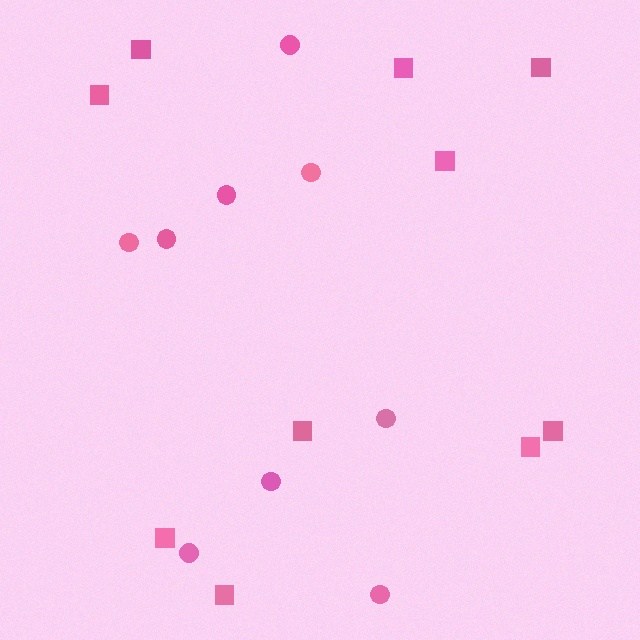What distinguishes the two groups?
There are 2 groups: one group of squares (10) and one group of circles (9).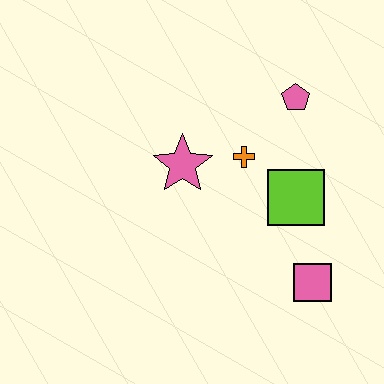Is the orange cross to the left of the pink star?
No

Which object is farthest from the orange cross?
The pink square is farthest from the orange cross.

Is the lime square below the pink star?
Yes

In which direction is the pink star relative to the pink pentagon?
The pink star is to the left of the pink pentagon.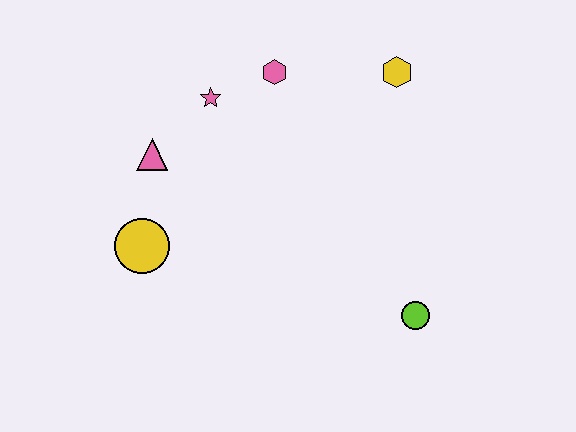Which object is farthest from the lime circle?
The pink triangle is farthest from the lime circle.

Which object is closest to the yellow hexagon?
The pink hexagon is closest to the yellow hexagon.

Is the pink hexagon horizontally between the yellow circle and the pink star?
No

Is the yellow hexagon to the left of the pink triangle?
No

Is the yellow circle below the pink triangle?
Yes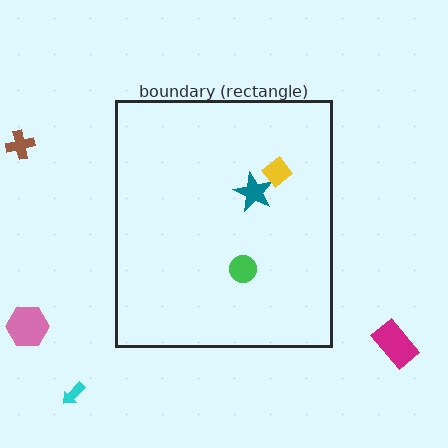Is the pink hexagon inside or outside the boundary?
Outside.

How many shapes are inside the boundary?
3 inside, 4 outside.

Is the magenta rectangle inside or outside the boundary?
Outside.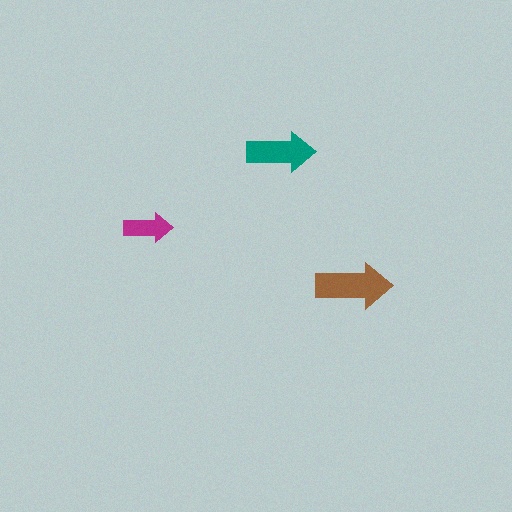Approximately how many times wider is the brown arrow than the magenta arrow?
About 1.5 times wider.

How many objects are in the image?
There are 3 objects in the image.